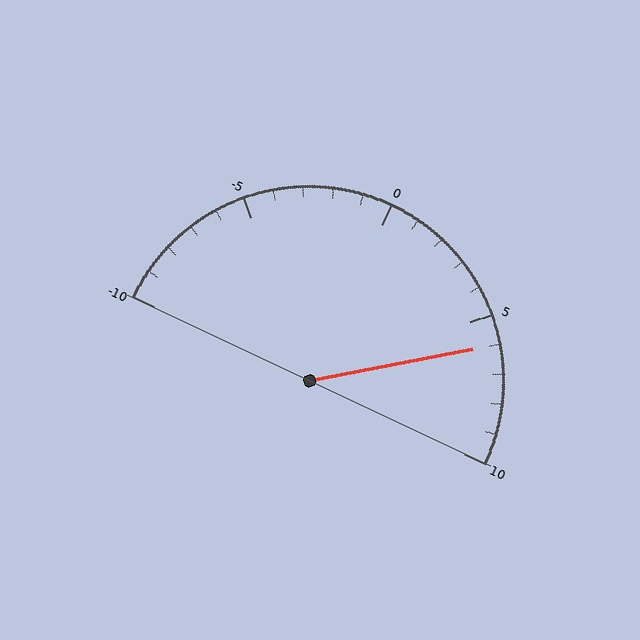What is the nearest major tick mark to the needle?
The nearest major tick mark is 5.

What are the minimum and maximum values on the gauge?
The gauge ranges from -10 to 10.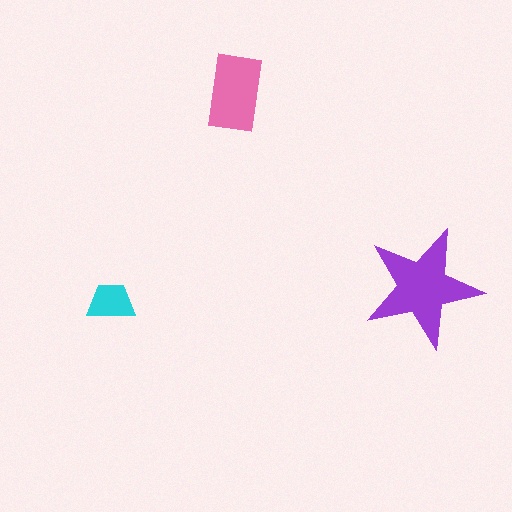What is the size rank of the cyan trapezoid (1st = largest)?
3rd.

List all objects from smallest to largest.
The cyan trapezoid, the pink rectangle, the purple star.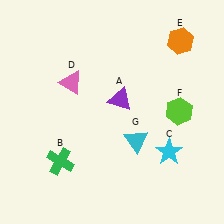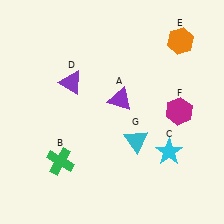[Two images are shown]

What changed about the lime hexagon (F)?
In Image 1, F is lime. In Image 2, it changed to magenta.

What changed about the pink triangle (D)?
In Image 1, D is pink. In Image 2, it changed to purple.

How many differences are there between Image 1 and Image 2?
There are 2 differences between the two images.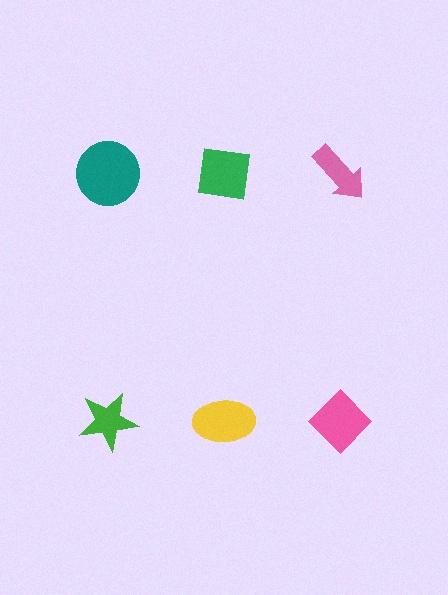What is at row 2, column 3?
A pink diamond.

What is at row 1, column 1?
A teal circle.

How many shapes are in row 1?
3 shapes.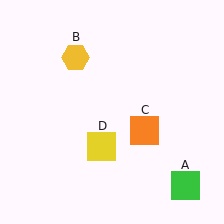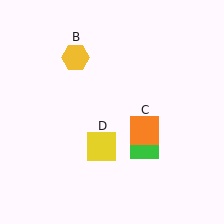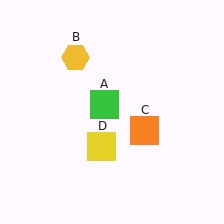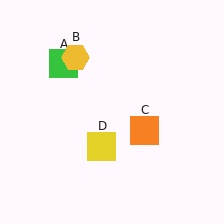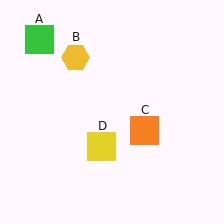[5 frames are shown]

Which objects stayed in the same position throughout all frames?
Yellow hexagon (object B) and orange square (object C) and yellow square (object D) remained stationary.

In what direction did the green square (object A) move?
The green square (object A) moved up and to the left.